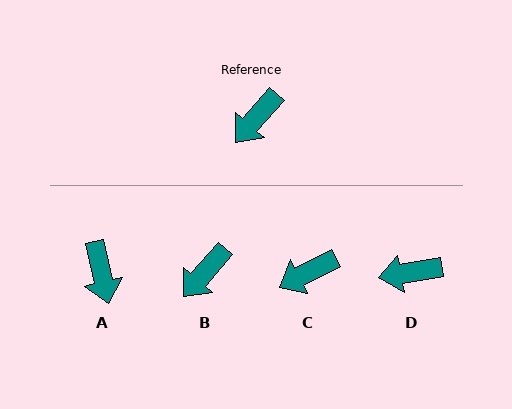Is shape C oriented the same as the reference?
No, it is off by about 21 degrees.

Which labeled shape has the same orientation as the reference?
B.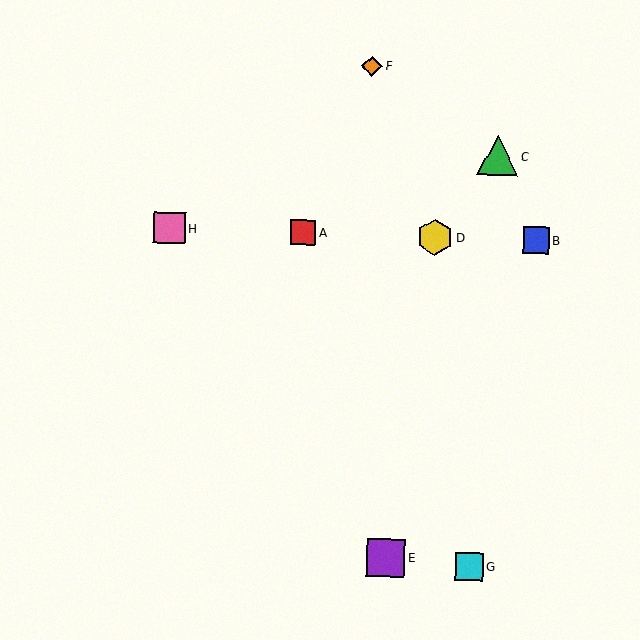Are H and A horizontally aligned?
Yes, both are at y≈228.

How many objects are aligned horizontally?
4 objects (A, B, D, H) are aligned horizontally.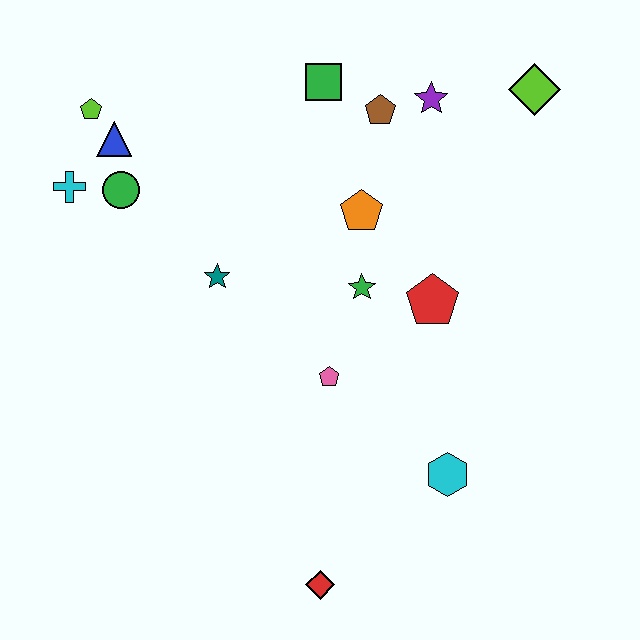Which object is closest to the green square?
The brown pentagon is closest to the green square.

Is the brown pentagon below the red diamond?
No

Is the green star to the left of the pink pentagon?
No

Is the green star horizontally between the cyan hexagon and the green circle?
Yes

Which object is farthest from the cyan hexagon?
The lime pentagon is farthest from the cyan hexagon.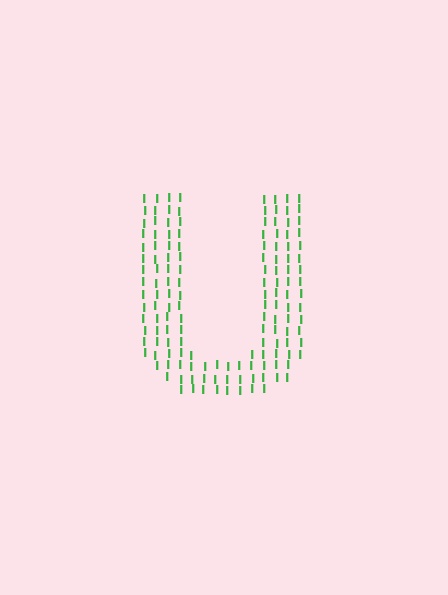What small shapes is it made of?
It is made of small letter I's.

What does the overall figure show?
The overall figure shows the letter U.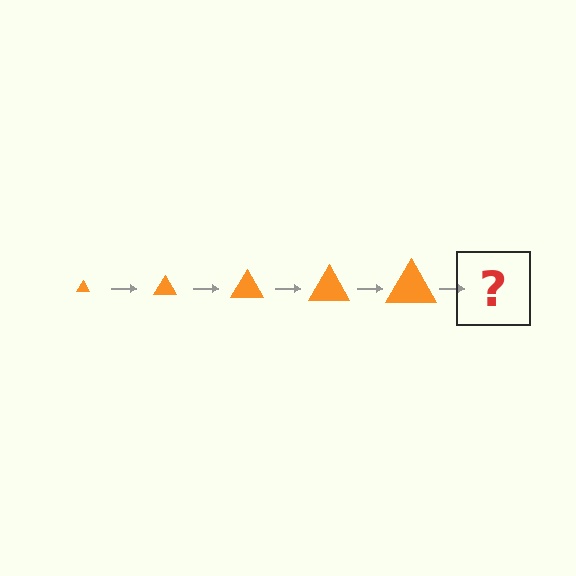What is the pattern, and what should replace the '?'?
The pattern is that the triangle gets progressively larger each step. The '?' should be an orange triangle, larger than the previous one.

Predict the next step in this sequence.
The next step is an orange triangle, larger than the previous one.